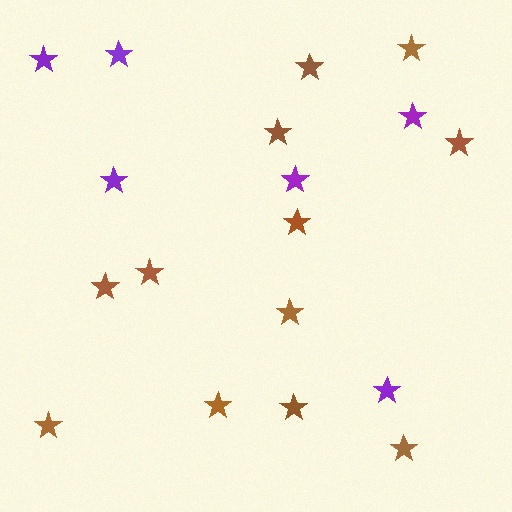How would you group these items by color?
There are 2 groups: one group of brown stars (12) and one group of purple stars (6).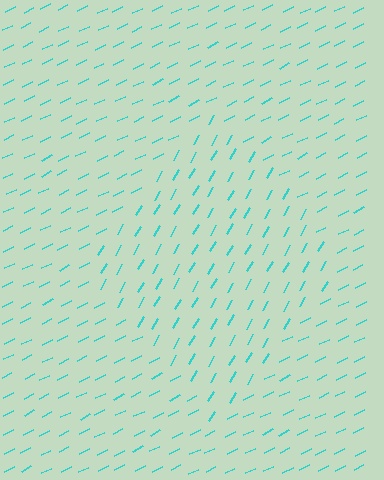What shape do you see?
I see a diamond.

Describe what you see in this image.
The image is filled with small cyan line segments. A diamond region in the image has lines oriented differently from the surrounding lines, creating a visible texture boundary.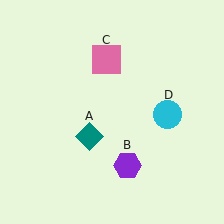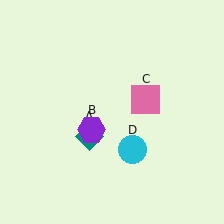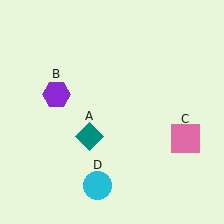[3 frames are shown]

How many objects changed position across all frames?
3 objects changed position: purple hexagon (object B), pink square (object C), cyan circle (object D).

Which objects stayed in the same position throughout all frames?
Teal diamond (object A) remained stationary.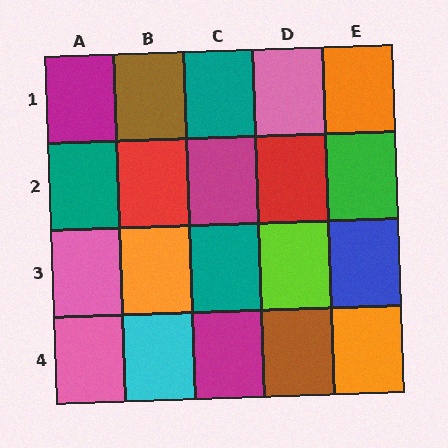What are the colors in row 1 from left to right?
Magenta, brown, teal, pink, orange.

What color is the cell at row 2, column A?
Teal.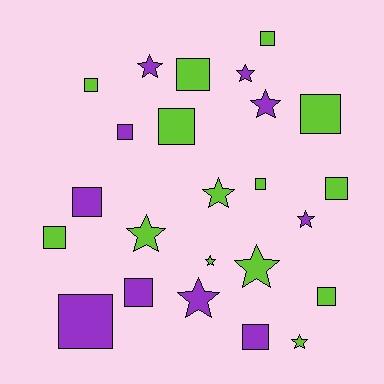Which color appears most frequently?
Lime, with 14 objects.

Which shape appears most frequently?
Square, with 14 objects.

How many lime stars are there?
There are 5 lime stars.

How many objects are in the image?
There are 24 objects.